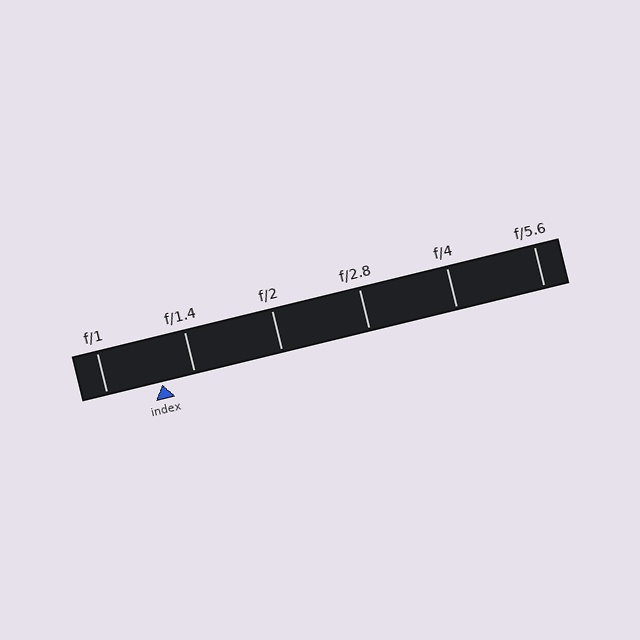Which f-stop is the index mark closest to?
The index mark is closest to f/1.4.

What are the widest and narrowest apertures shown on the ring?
The widest aperture shown is f/1 and the narrowest is f/5.6.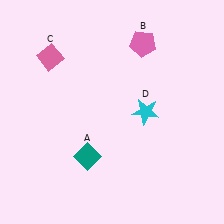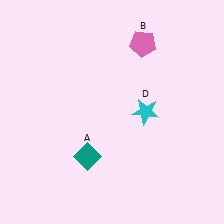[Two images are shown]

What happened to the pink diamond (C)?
The pink diamond (C) was removed in Image 2. It was in the top-left area of Image 1.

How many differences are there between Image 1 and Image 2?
There is 1 difference between the two images.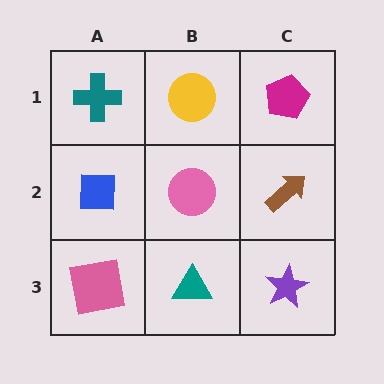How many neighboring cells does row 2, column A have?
3.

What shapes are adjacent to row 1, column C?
A brown arrow (row 2, column C), a yellow circle (row 1, column B).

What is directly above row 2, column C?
A magenta pentagon.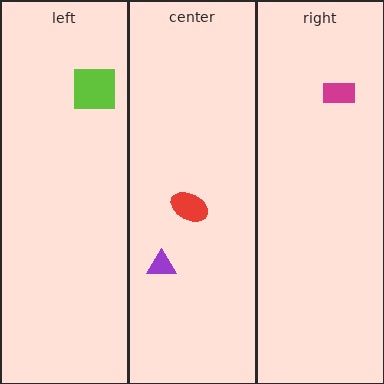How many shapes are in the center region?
2.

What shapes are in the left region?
The lime square.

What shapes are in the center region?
The purple triangle, the red ellipse.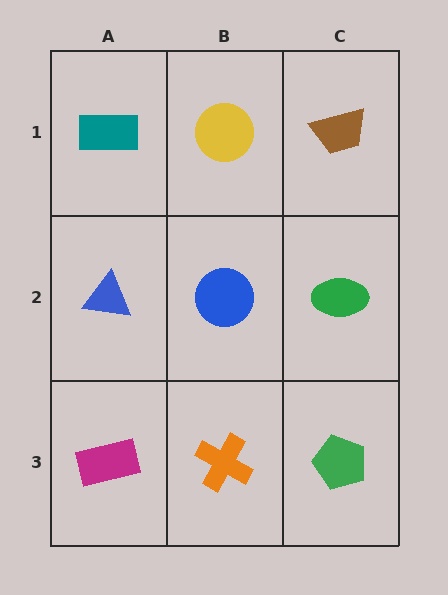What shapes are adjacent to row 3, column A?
A blue triangle (row 2, column A), an orange cross (row 3, column B).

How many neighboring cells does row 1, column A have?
2.